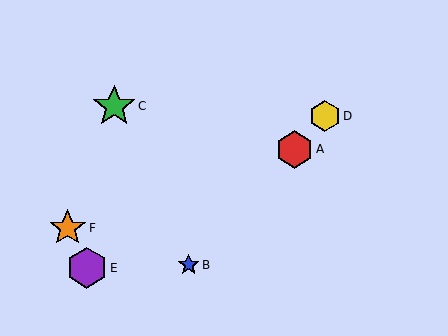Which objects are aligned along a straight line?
Objects A, B, D are aligned along a straight line.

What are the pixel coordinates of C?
Object C is at (114, 106).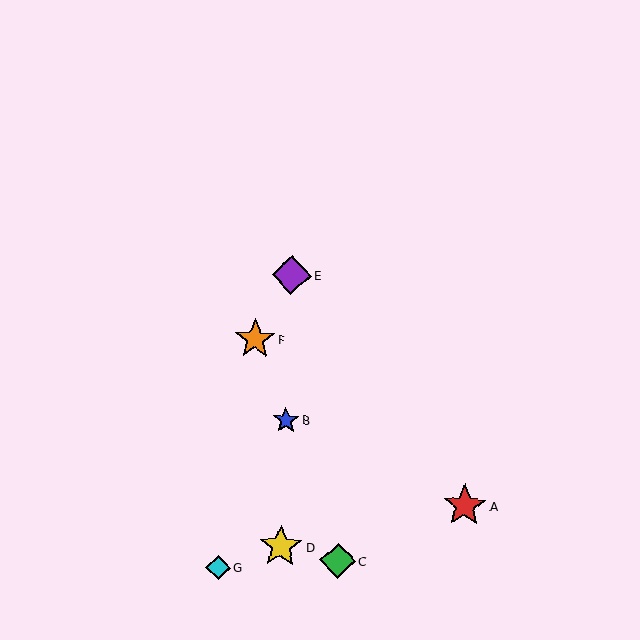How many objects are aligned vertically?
3 objects (B, D, E) are aligned vertically.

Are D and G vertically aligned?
No, D is at x≈281 and G is at x≈218.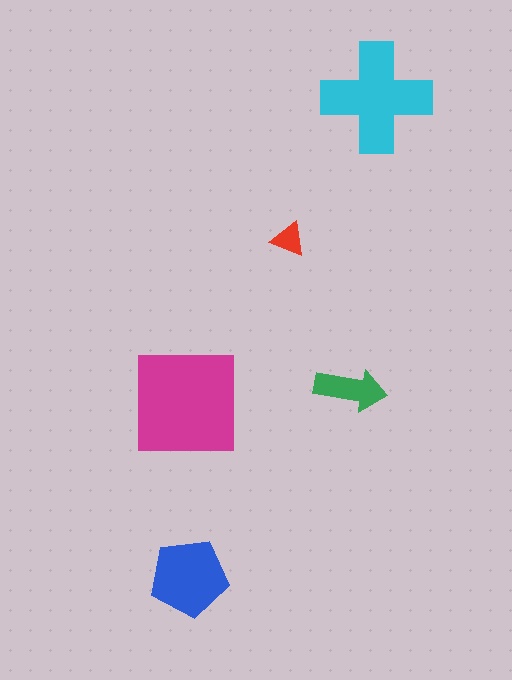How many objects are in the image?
There are 5 objects in the image.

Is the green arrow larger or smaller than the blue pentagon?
Smaller.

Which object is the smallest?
The red triangle.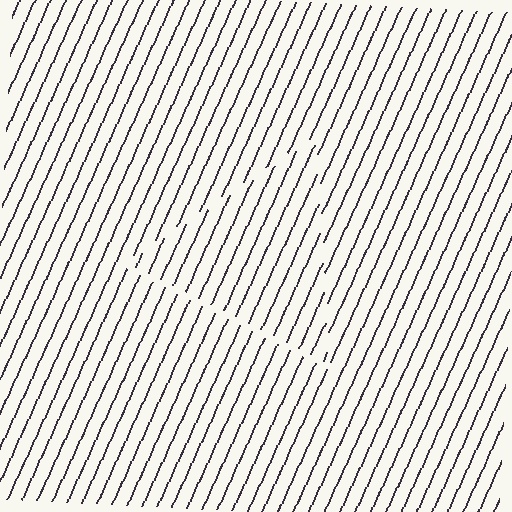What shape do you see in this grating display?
An illusory triangle. The interior of the shape contains the same grating, shifted by half a period — the contour is defined by the phase discontinuity where line-ends from the inner and outer gratings abut.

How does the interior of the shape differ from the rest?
The interior of the shape contains the same grating, shifted by half a period — the contour is defined by the phase discontinuity where line-ends from the inner and outer gratings abut.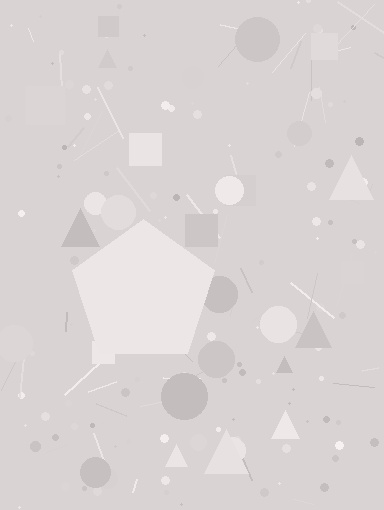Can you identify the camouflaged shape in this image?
The camouflaged shape is a pentagon.